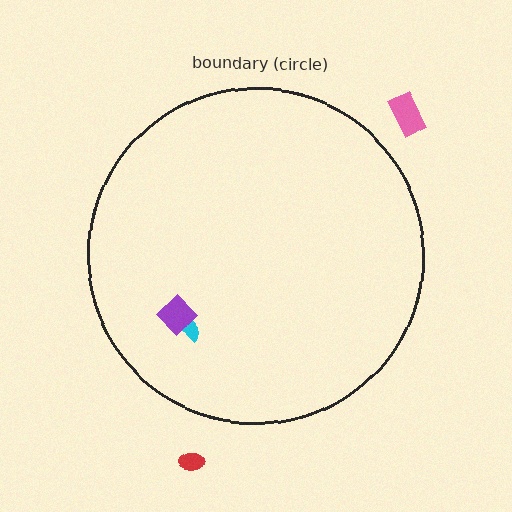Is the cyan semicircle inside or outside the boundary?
Inside.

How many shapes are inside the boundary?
2 inside, 2 outside.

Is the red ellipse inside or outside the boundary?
Outside.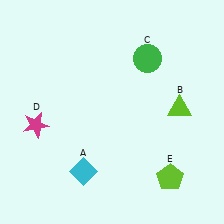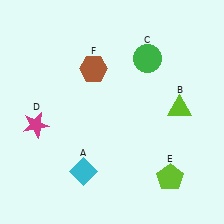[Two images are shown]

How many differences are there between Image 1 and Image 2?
There is 1 difference between the two images.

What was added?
A brown hexagon (F) was added in Image 2.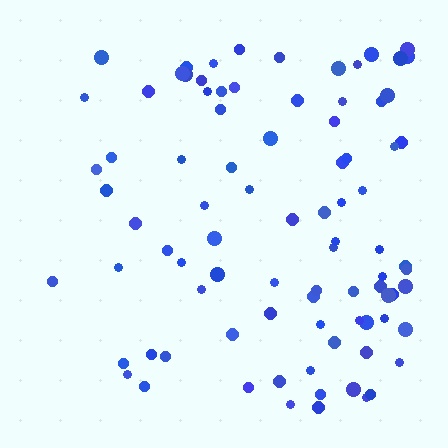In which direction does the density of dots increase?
From left to right, with the right side densest.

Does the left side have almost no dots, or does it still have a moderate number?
Still a moderate number, just noticeably fewer than the right.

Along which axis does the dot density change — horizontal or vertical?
Horizontal.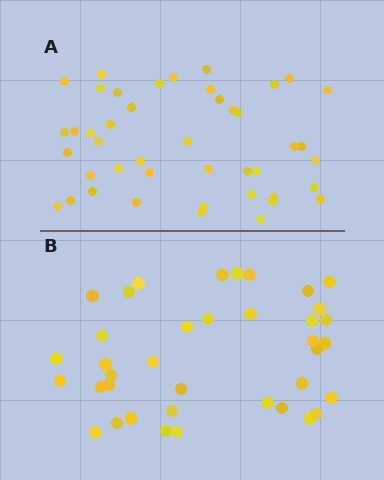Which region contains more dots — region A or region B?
Region A (the top region) has more dots.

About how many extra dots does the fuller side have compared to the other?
Region A has about 6 more dots than region B.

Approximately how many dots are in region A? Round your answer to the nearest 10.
About 40 dots. (The exact count is 44, which rounds to 40.)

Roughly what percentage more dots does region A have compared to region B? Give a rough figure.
About 15% more.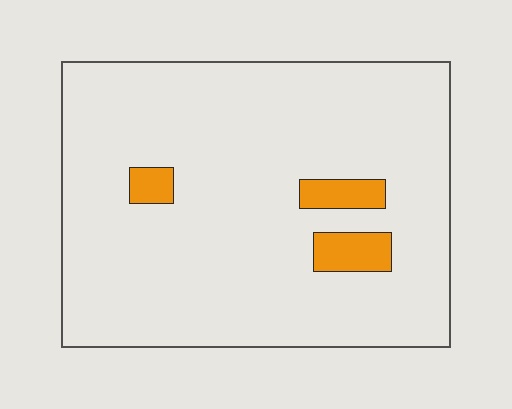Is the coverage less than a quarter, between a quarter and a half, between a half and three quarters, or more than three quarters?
Less than a quarter.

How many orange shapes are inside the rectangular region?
3.